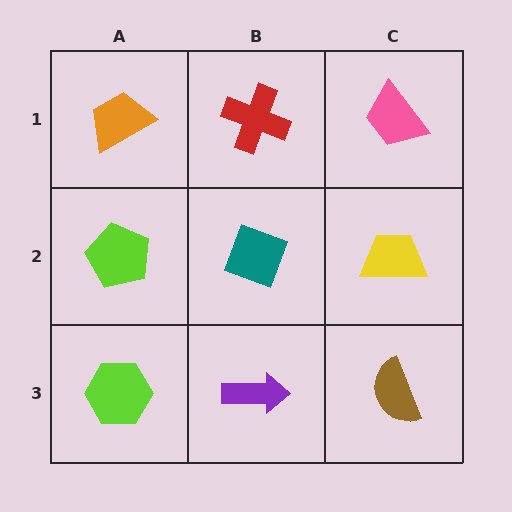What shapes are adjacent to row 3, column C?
A yellow trapezoid (row 2, column C), a purple arrow (row 3, column B).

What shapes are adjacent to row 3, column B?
A teal diamond (row 2, column B), a lime hexagon (row 3, column A), a brown semicircle (row 3, column C).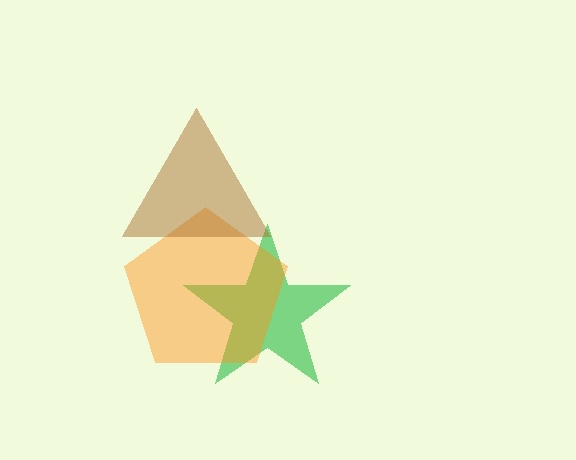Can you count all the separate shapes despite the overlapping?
Yes, there are 3 separate shapes.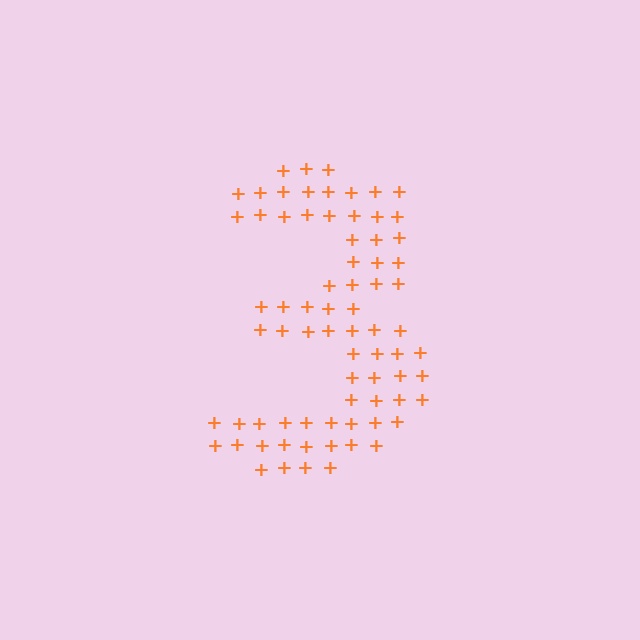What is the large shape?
The large shape is the digit 3.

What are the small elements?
The small elements are plus signs.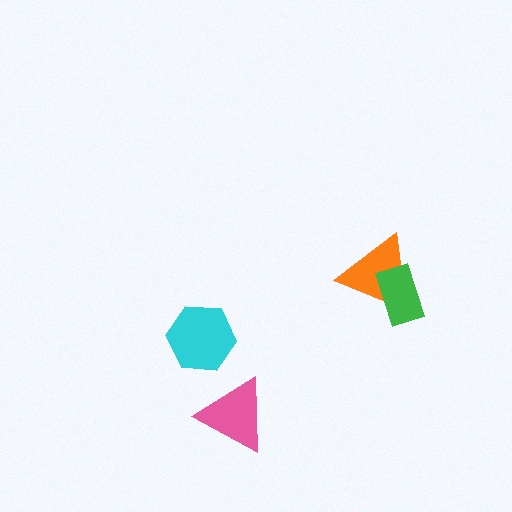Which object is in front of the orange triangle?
The green rectangle is in front of the orange triangle.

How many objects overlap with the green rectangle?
1 object overlaps with the green rectangle.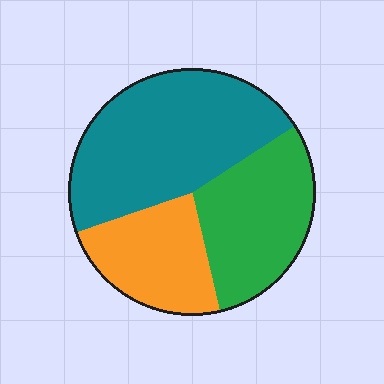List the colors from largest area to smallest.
From largest to smallest: teal, green, orange.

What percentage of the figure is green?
Green takes up about one third (1/3) of the figure.